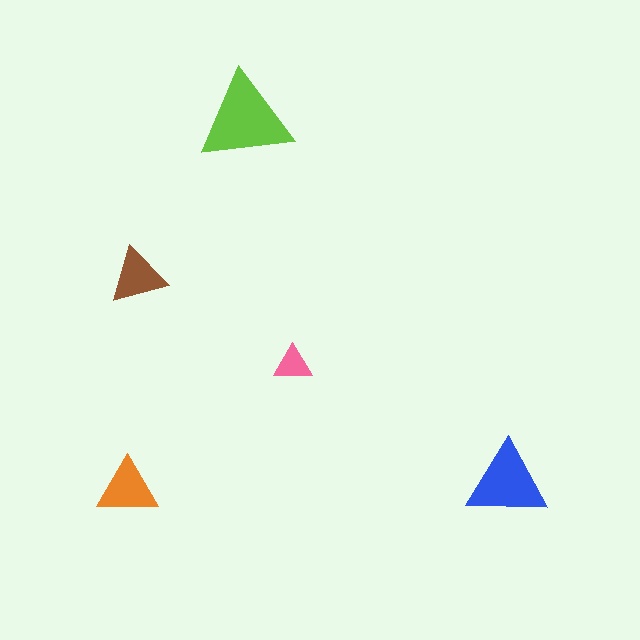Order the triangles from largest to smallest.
the lime one, the blue one, the orange one, the brown one, the pink one.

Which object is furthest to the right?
The blue triangle is rightmost.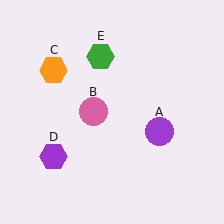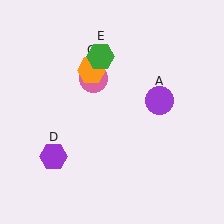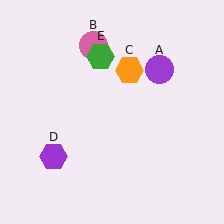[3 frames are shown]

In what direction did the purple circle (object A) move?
The purple circle (object A) moved up.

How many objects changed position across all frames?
3 objects changed position: purple circle (object A), pink circle (object B), orange hexagon (object C).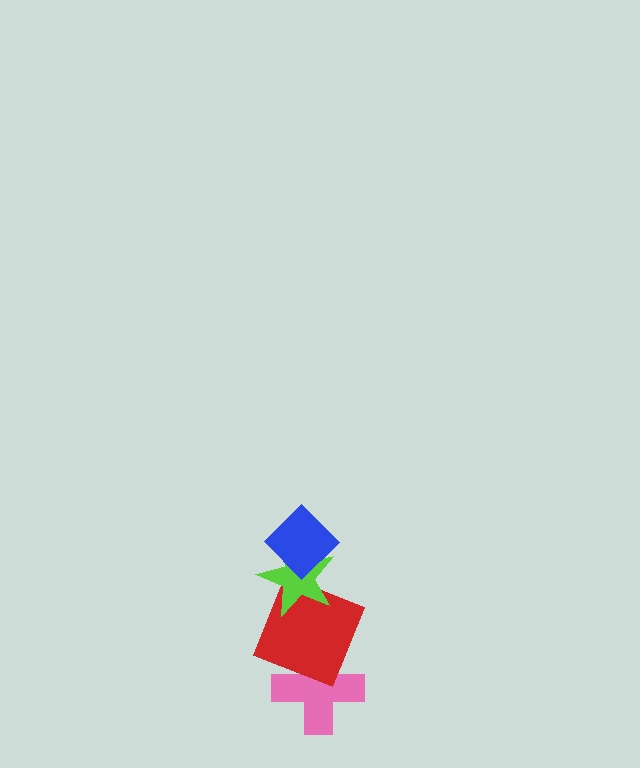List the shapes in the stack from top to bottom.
From top to bottom: the blue diamond, the lime star, the red square, the pink cross.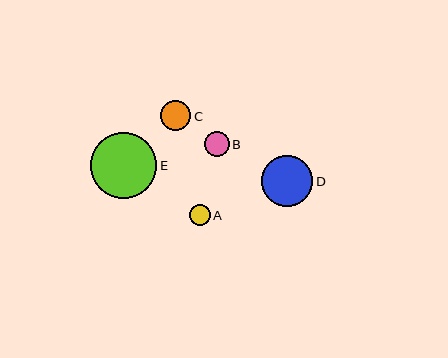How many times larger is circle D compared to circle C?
Circle D is approximately 1.7 times the size of circle C.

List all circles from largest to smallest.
From largest to smallest: E, D, C, B, A.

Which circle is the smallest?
Circle A is the smallest with a size of approximately 21 pixels.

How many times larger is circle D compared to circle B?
Circle D is approximately 2.1 times the size of circle B.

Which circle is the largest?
Circle E is the largest with a size of approximately 66 pixels.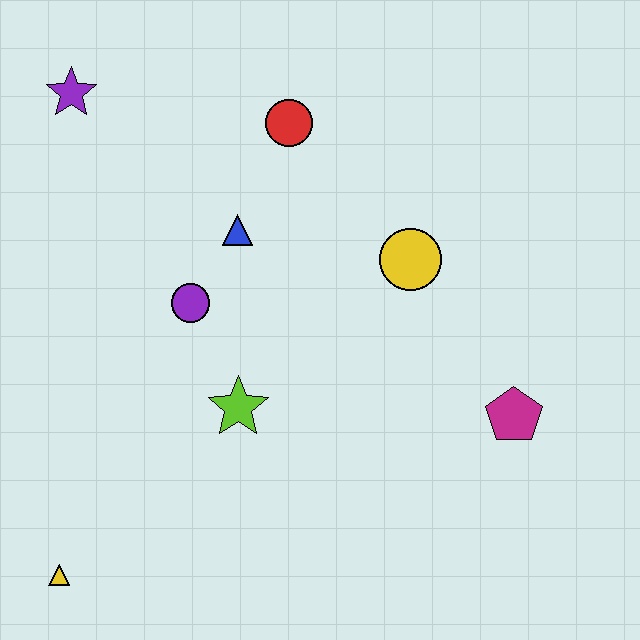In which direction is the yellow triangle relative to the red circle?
The yellow triangle is below the red circle.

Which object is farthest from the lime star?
The purple star is farthest from the lime star.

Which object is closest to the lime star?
The purple circle is closest to the lime star.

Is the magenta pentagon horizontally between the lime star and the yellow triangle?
No